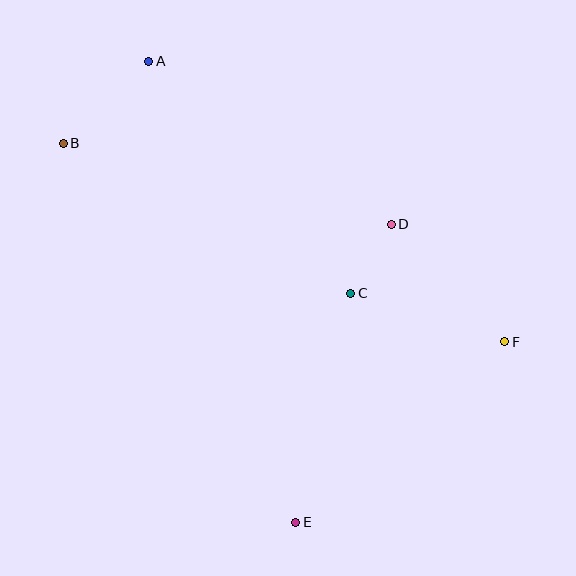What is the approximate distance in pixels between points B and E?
The distance between B and E is approximately 445 pixels.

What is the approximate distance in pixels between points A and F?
The distance between A and F is approximately 453 pixels.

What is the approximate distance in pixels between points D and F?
The distance between D and F is approximately 163 pixels.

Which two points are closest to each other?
Points C and D are closest to each other.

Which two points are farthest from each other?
Points A and E are farthest from each other.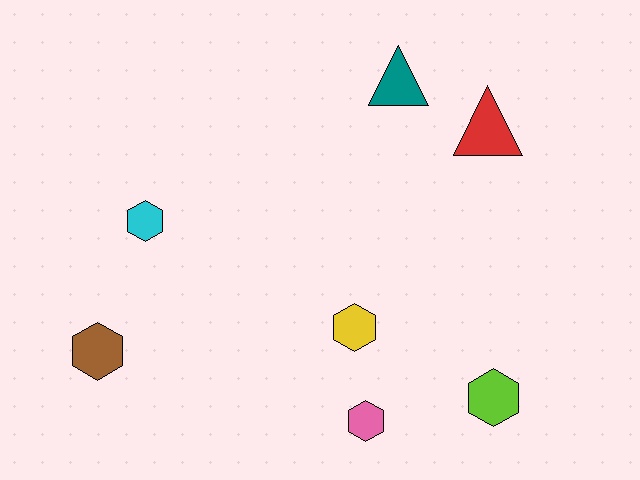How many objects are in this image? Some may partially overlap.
There are 7 objects.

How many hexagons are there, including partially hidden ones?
There are 5 hexagons.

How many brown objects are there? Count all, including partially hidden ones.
There is 1 brown object.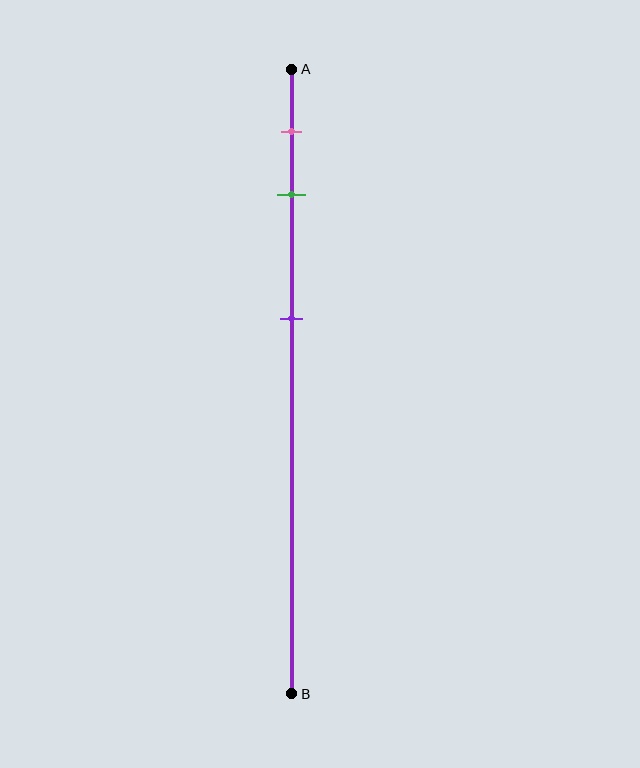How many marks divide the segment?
There are 3 marks dividing the segment.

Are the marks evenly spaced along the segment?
No, the marks are not evenly spaced.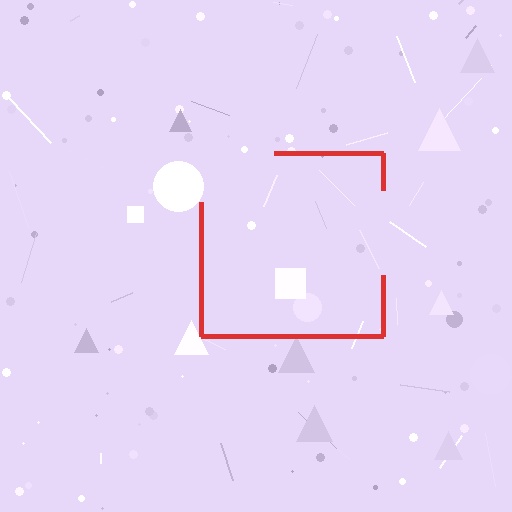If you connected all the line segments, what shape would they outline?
They would outline a square.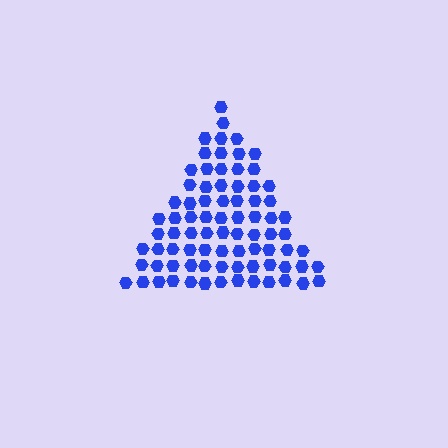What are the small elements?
The small elements are hexagons.